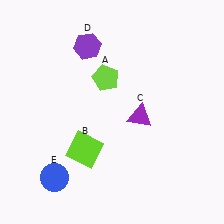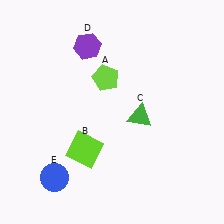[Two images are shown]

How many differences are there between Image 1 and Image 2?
There is 1 difference between the two images.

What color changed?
The triangle (C) changed from purple in Image 1 to green in Image 2.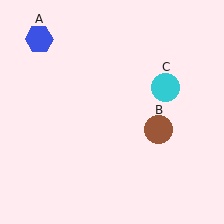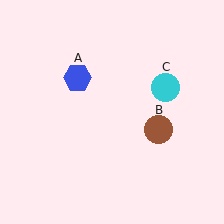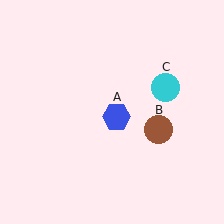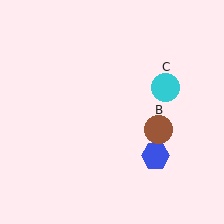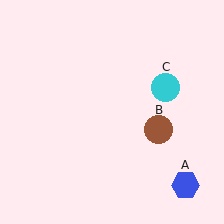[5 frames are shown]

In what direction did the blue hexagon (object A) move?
The blue hexagon (object A) moved down and to the right.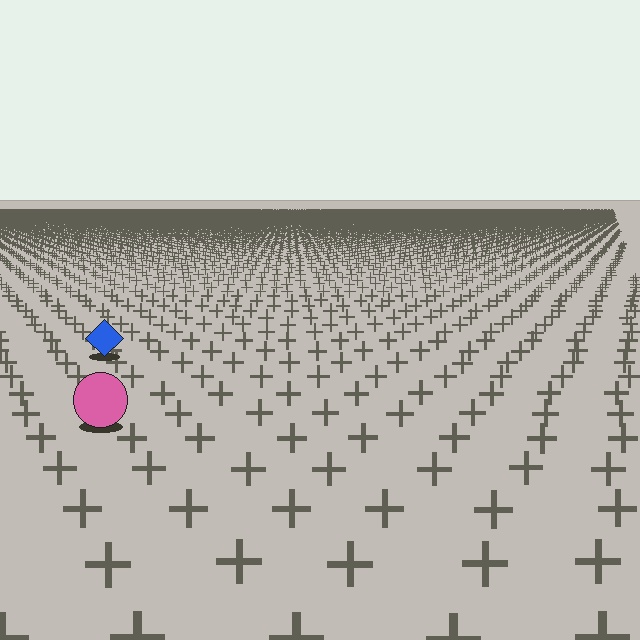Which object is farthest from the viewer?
The blue diamond is farthest from the viewer. It appears smaller and the ground texture around it is denser.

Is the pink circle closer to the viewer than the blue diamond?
Yes. The pink circle is closer — you can tell from the texture gradient: the ground texture is coarser near it.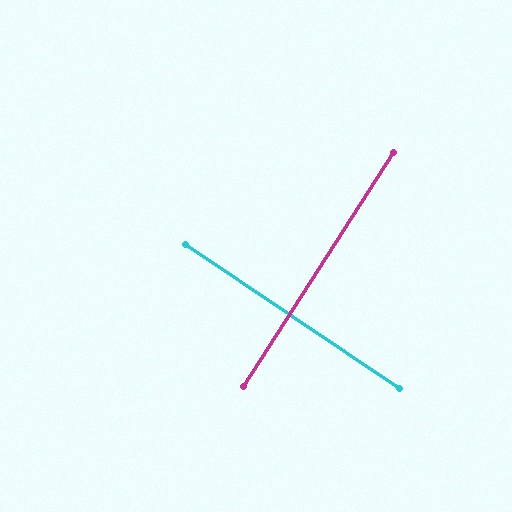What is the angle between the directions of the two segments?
Approximately 89 degrees.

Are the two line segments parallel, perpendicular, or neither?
Perpendicular — they meet at approximately 89°.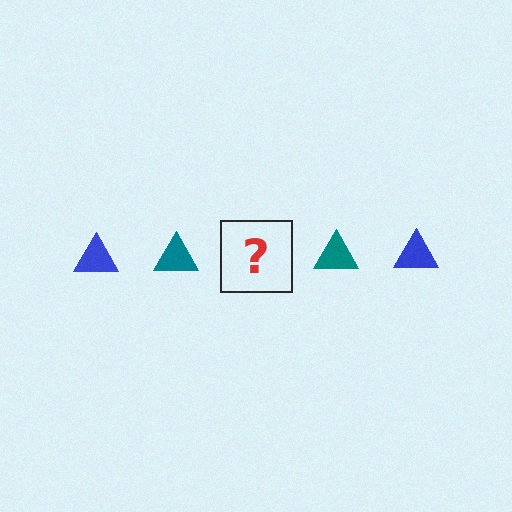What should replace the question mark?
The question mark should be replaced with a blue triangle.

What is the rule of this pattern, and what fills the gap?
The rule is that the pattern cycles through blue, teal triangles. The gap should be filled with a blue triangle.